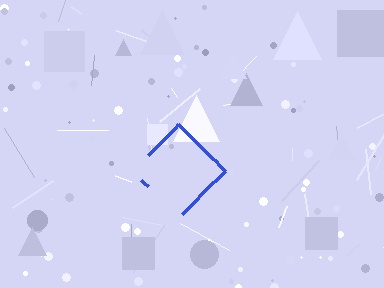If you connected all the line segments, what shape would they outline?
They would outline a diamond.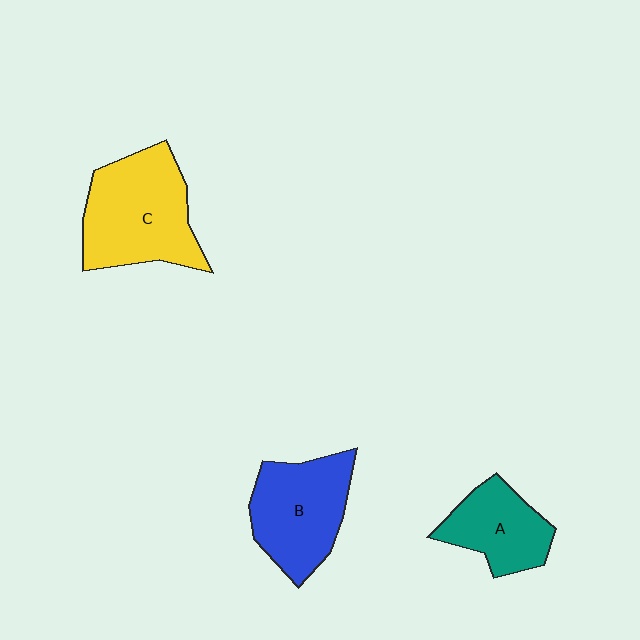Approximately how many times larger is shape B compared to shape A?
Approximately 1.3 times.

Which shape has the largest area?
Shape C (yellow).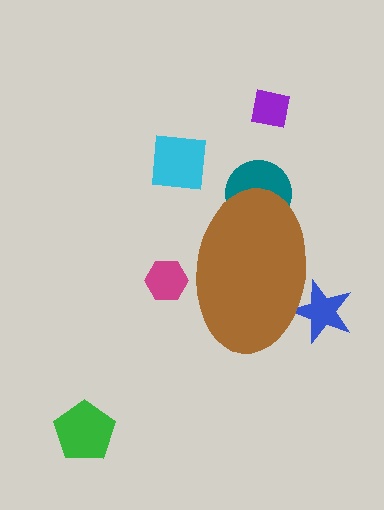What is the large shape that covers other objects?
A brown ellipse.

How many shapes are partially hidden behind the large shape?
3 shapes are partially hidden.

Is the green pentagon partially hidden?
No, the green pentagon is fully visible.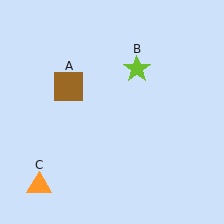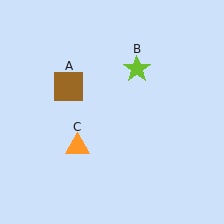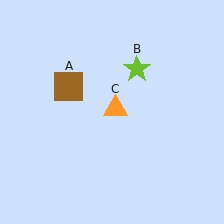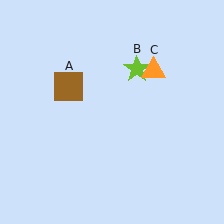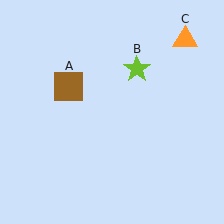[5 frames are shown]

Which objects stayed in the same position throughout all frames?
Brown square (object A) and lime star (object B) remained stationary.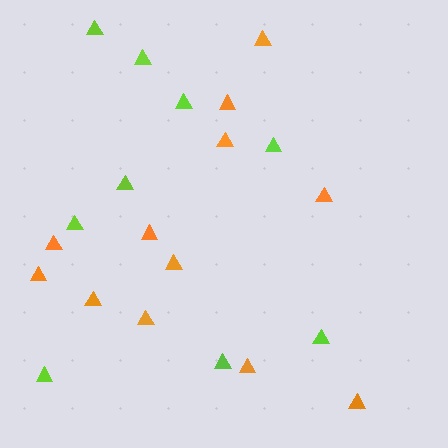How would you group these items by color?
There are 2 groups: one group of orange triangles (12) and one group of lime triangles (9).